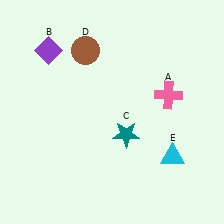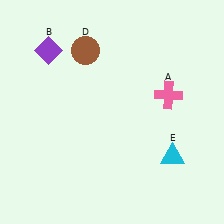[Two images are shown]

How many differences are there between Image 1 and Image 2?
There is 1 difference between the two images.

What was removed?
The teal star (C) was removed in Image 2.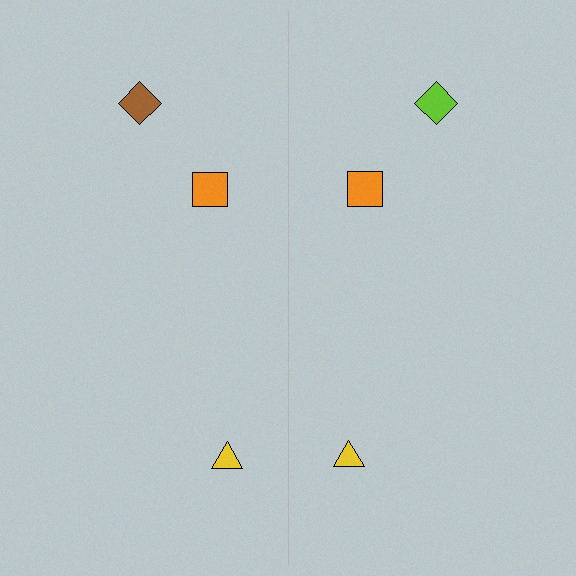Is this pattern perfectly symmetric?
No, the pattern is not perfectly symmetric. The lime diamond on the right side breaks the symmetry — its mirror counterpart is brown.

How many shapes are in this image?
There are 6 shapes in this image.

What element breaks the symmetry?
The lime diamond on the right side breaks the symmetry — its mirror counterpart is brown.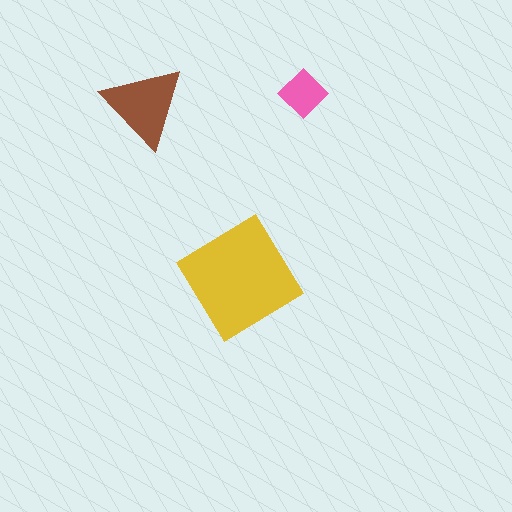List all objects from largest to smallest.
The yellow diamond, the brown triangle, the pink diamond.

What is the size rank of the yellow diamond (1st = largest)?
1st.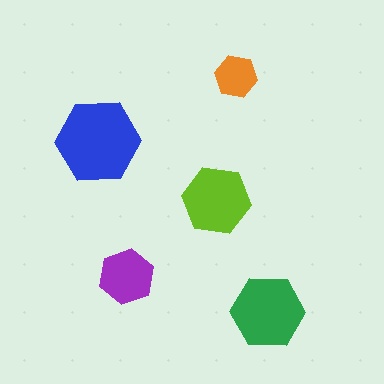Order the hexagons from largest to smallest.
the blue one, the green one, the lime one, the purple one, the orange one.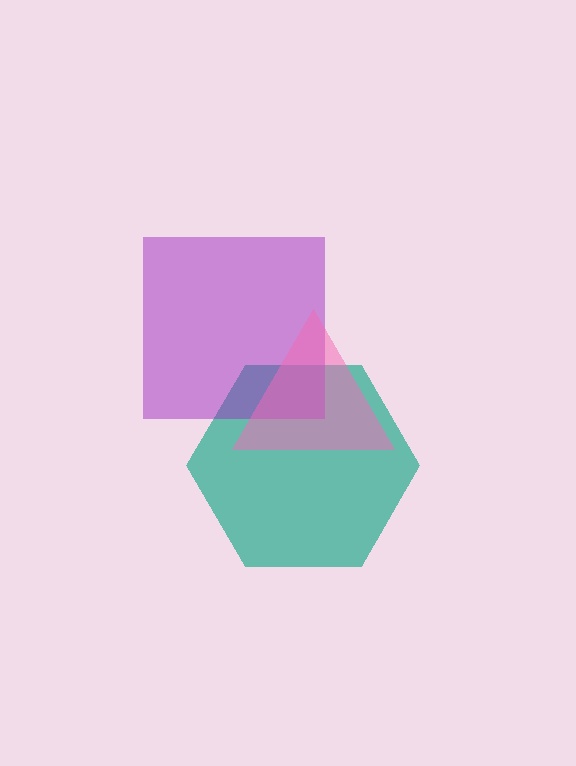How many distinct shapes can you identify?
There are 3 distinct shapes: a teal hexagon, a purple square, a pink triangle.